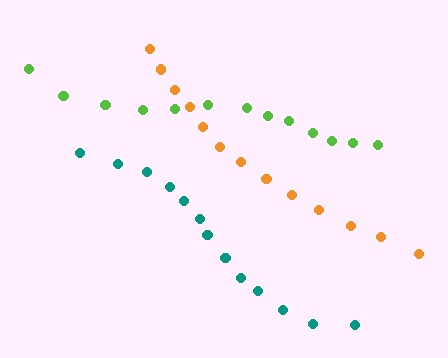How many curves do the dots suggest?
There are 3 distinct paths.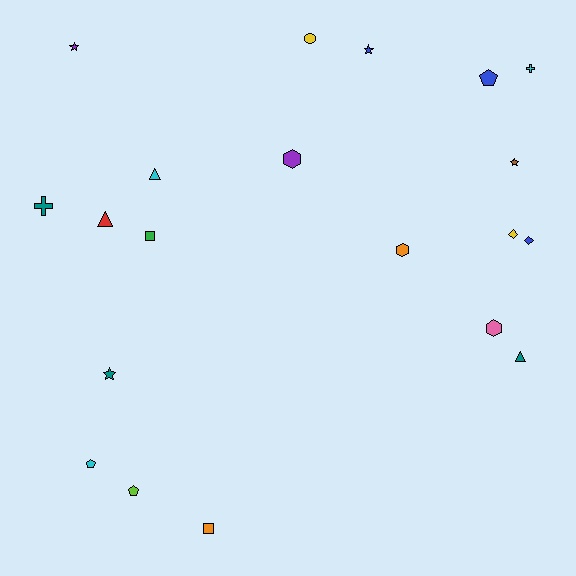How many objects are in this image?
There are 20 objects.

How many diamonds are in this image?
There are 2 diamonds.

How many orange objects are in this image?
There are 2 orange objects.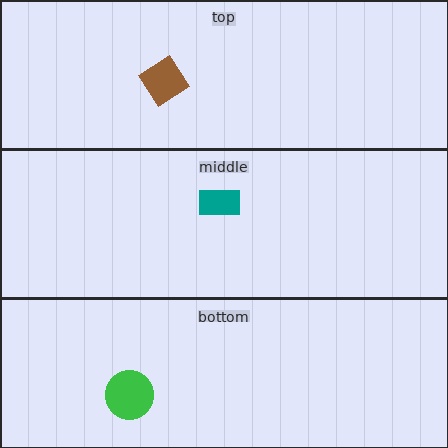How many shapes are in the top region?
1.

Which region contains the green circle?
The bottom region.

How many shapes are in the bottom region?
1.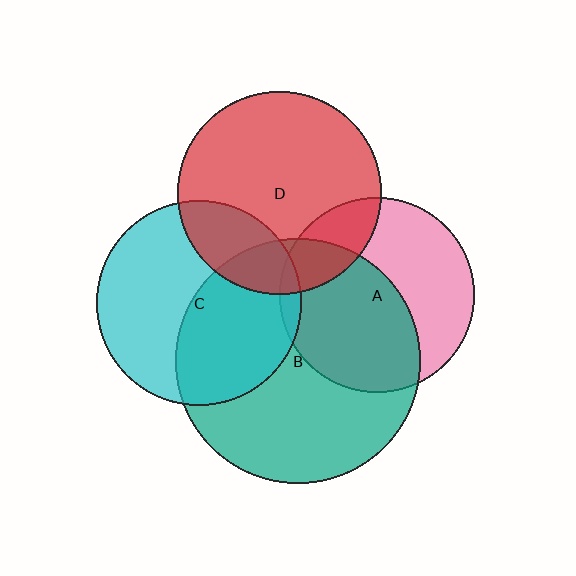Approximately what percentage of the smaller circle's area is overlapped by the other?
Approximately 55%.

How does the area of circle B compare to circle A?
Approximately 1.6 times.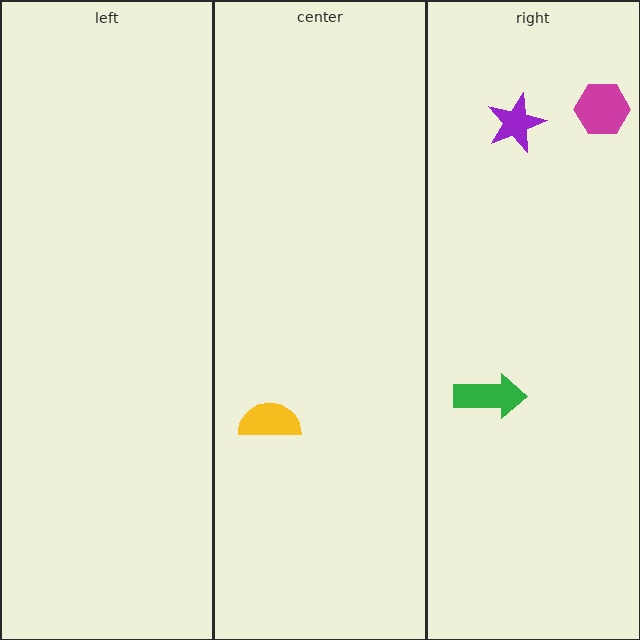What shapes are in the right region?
The magenta hexagon, the green arrow, the purple star.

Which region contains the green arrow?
The right region.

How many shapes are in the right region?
3.